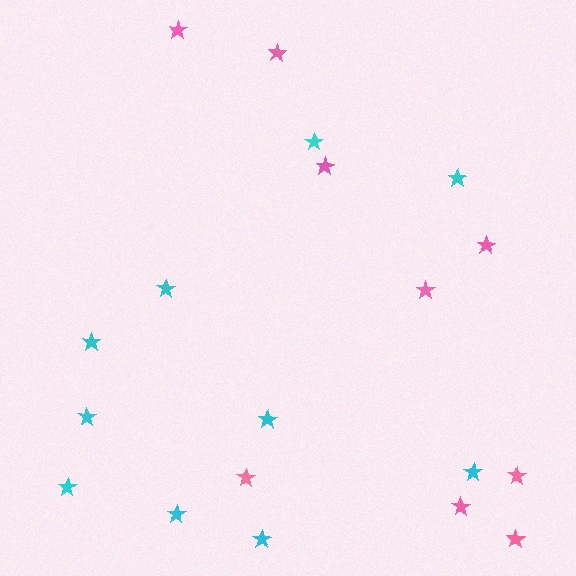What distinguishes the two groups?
There are 2 groups: one group of pink stars (9) and one group of cyan stars (10).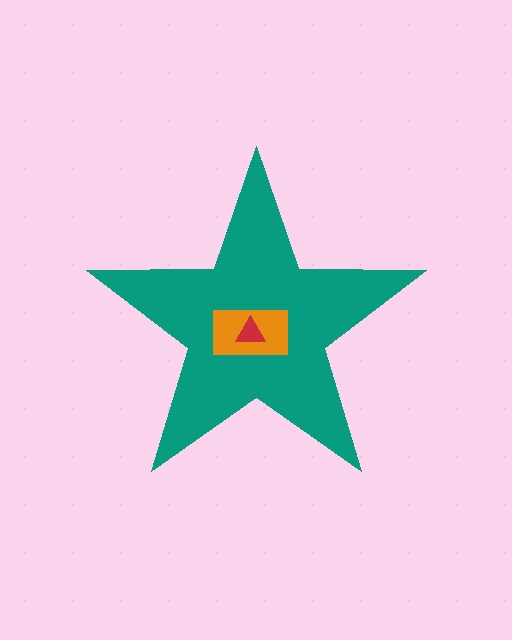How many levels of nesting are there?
3.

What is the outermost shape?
The teal star.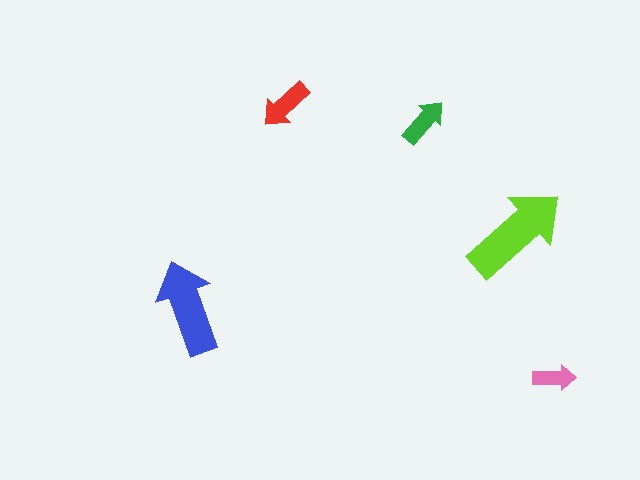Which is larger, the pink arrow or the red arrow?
The red one.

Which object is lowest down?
The pink arrow is bottommost.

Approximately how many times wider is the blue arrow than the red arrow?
About 2 times wider.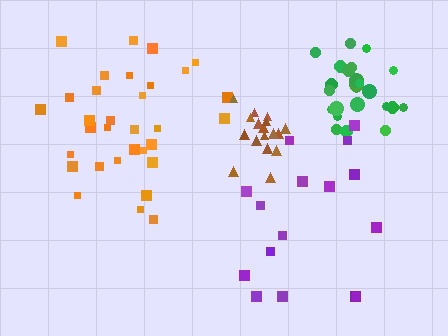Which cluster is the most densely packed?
Brown.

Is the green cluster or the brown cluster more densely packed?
Brown.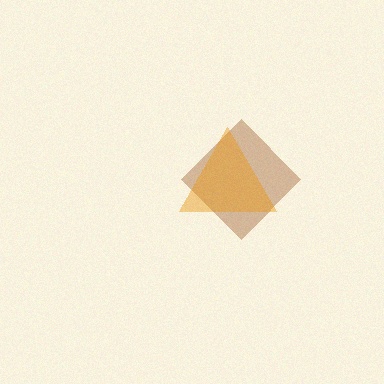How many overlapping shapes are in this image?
There are 2 overlapping shapes in the image.